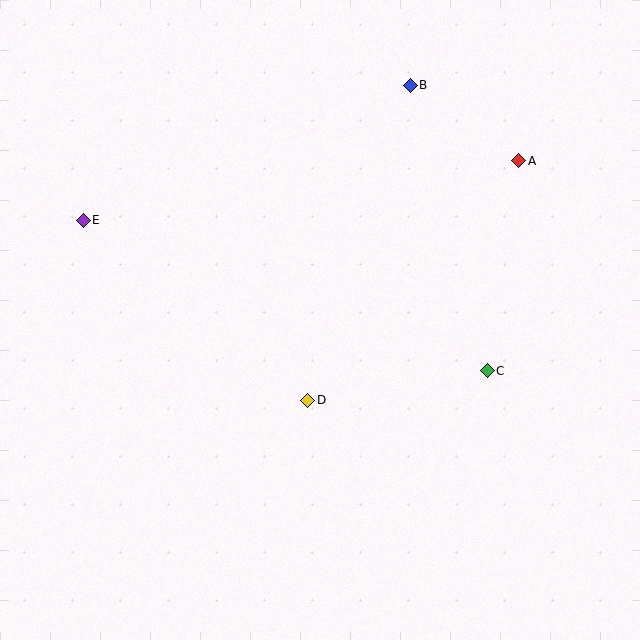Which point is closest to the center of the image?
Point D at (308, 400) is closest to the center.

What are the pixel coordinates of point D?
Point D is at (308, 400).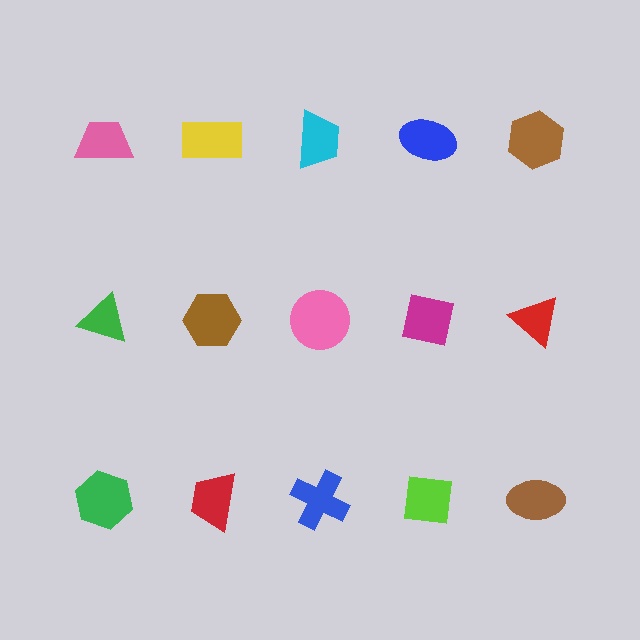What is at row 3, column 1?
A green hexagon.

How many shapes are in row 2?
5 shapes.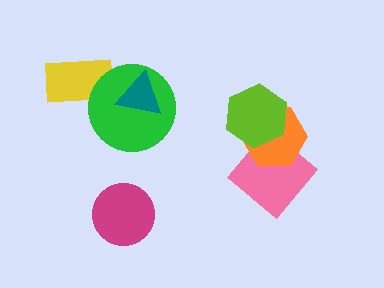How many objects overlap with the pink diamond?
1 object overlaps with the pink diamond.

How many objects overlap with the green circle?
2 objects overlap with the green circle.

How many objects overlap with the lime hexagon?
1 object overlaps with the lime hexagon.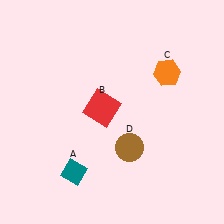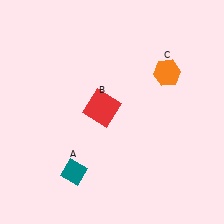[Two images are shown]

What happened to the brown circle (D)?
The brown circle (D) was removed in Image 2. It was in the bottom-right area of Image 1.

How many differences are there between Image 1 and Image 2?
There is 1 difference between the two images.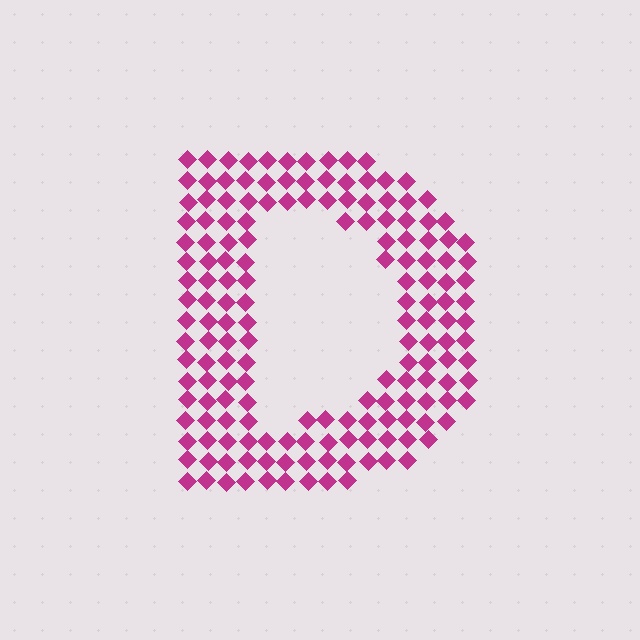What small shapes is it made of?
It is made of small diamonds.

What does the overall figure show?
The overall figure shows the letter D.